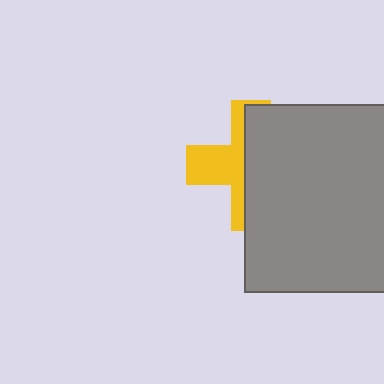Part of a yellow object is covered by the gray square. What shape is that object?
It is a cross.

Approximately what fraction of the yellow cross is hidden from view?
Roughly 61% of the yellow cross is hidden behind the gray square.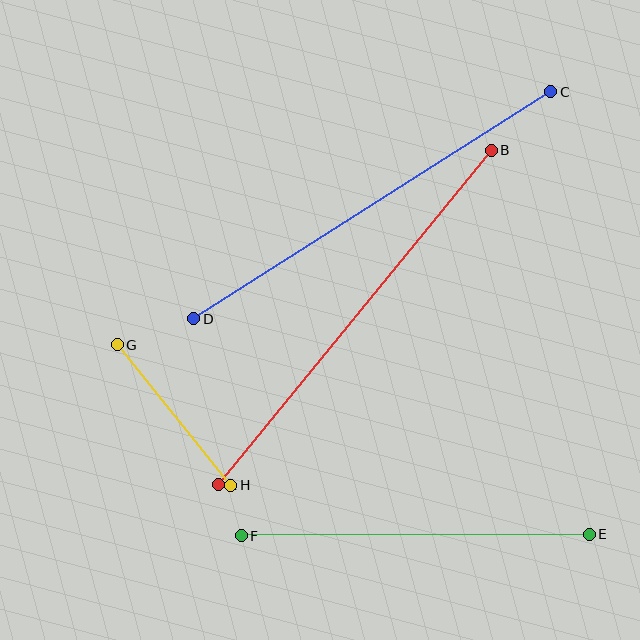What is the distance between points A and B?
The distance is approximately 432 pixels.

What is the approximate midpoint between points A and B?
The midpoint is at approximately (355, 318) pixels.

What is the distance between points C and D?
The distance is approximately 423 pixels.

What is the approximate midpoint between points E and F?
The midpoint is at approximately (415, 535) pixels.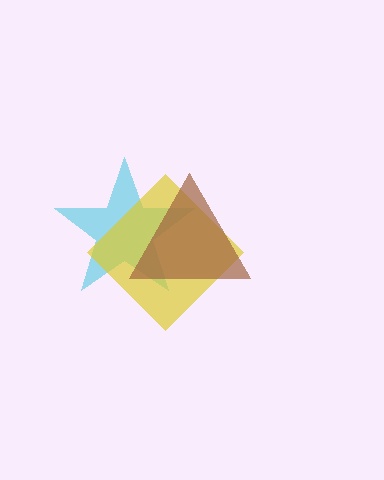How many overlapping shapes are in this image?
There are 3 overlapping shapes in the image.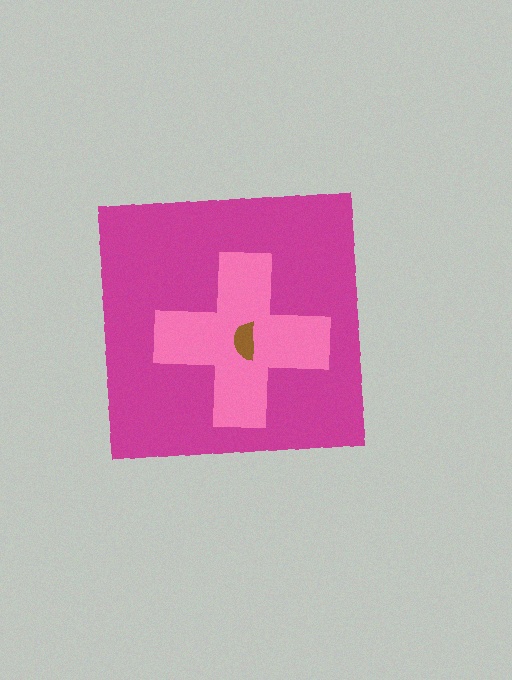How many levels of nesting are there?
3.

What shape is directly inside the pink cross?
The brown semicircle.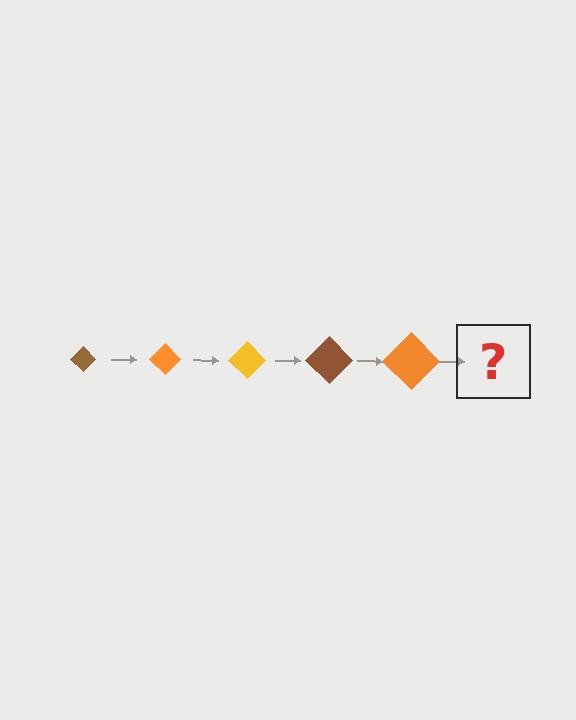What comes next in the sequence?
The next element should be a yellow diamond, larger than the previous one.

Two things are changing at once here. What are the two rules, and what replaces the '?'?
The two rules are that the diamond grows larger each step and the color cycles through brown, orange, and yellow. The '?' should be a yellow diamond, larger than the previous one.